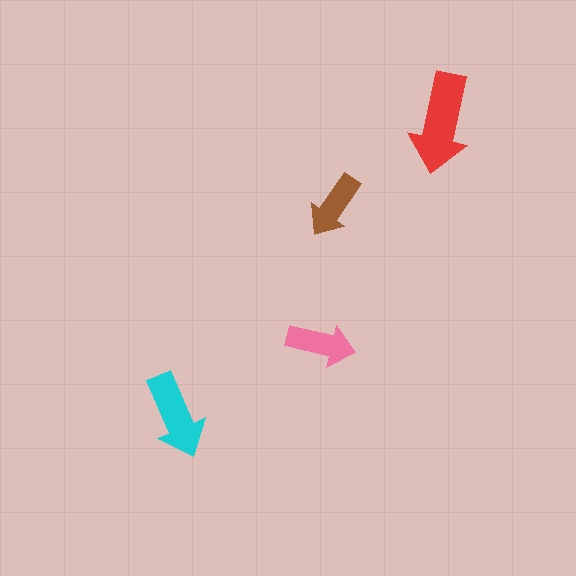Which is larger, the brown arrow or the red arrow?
The red one.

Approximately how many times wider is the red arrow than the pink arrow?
About 1.5 times wider.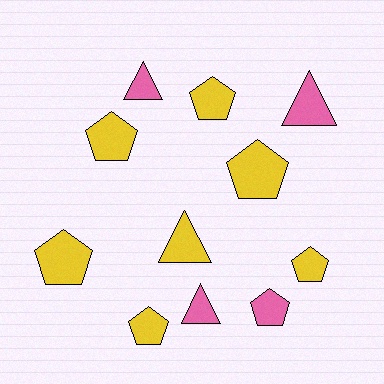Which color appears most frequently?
Yellow, with 7 objects.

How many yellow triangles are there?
There is 1 yellow triangle.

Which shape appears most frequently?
Pentagon, with 7 objects.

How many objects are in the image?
There are 11 objects.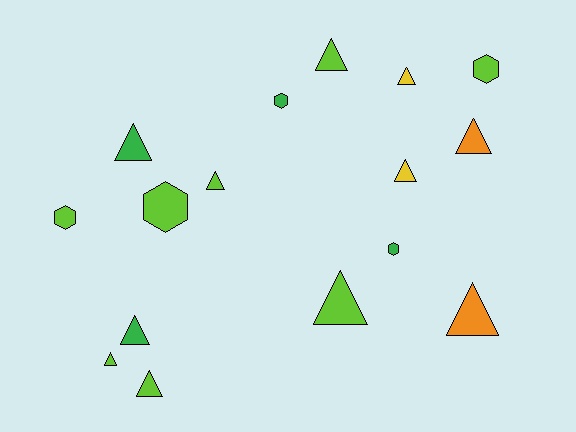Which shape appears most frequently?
Triangle, with 11 objects.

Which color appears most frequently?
Lime, with 8 objects.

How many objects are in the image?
There are 16 objects.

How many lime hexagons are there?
There are 3 lime hexagons.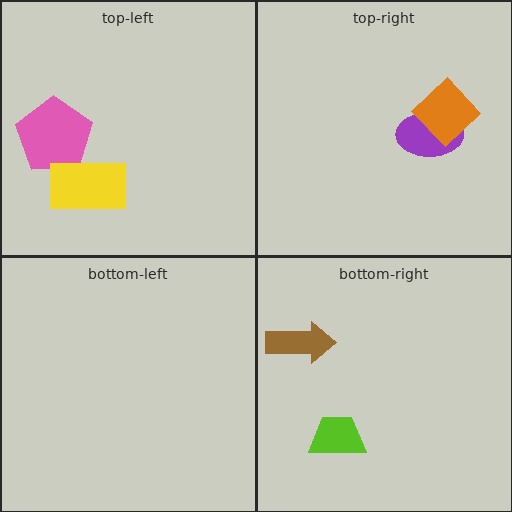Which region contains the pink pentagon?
The top-left region.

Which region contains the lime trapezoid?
The bottom-right region.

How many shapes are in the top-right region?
2.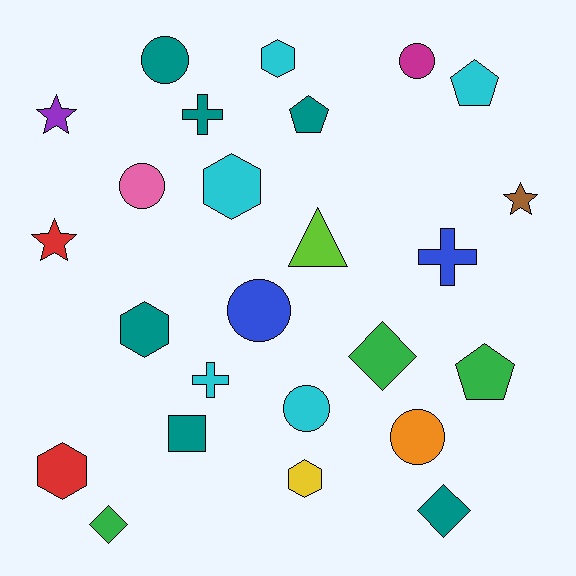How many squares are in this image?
There is 1 square.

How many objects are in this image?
There are 25 objects.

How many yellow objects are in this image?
There is 1 yellow object.